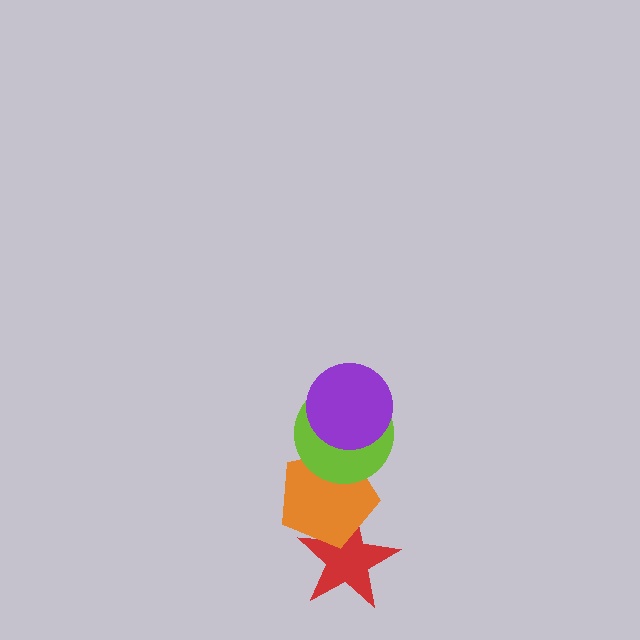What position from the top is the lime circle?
The lime circle is 2nd from the top.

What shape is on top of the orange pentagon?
The lime circle is on top of the orange pentagon.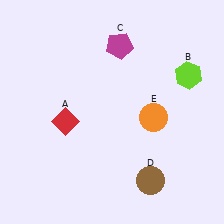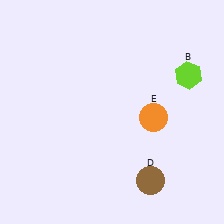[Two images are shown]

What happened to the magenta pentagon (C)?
The magenta pentagon (C) was removed in Image 2. It was in the top-right area of Image 1.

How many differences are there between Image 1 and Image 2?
There are 2 differences between the two images.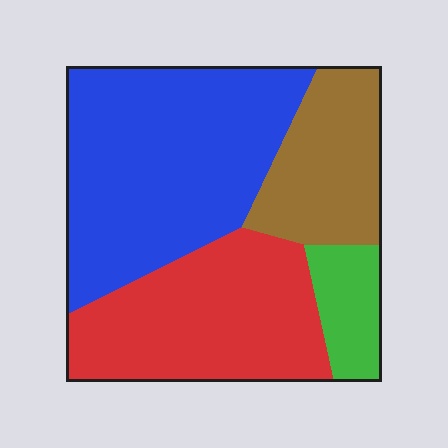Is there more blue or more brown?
Blue.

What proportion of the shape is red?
Red takes up about one third (1/3) of the shape.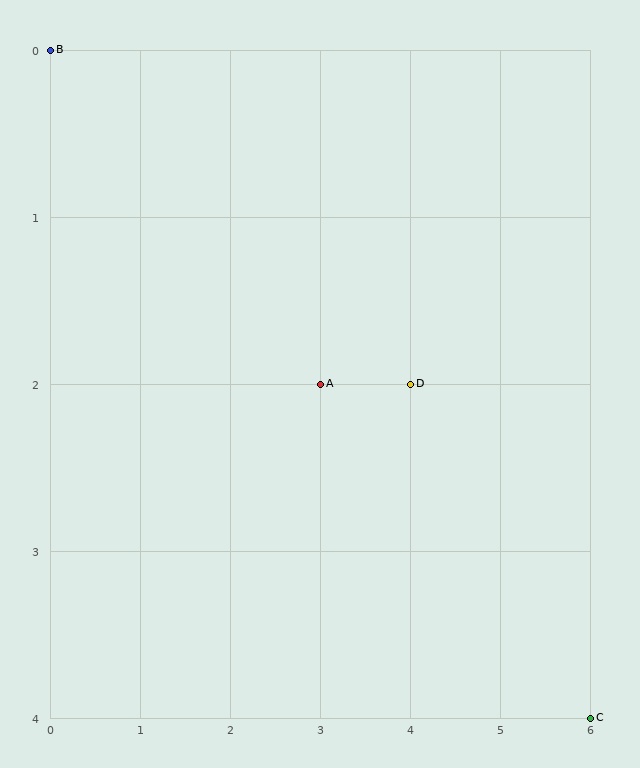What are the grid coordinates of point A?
Point A is at grid coordinates (3, 2).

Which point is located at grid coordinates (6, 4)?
Point C is at (6, 4).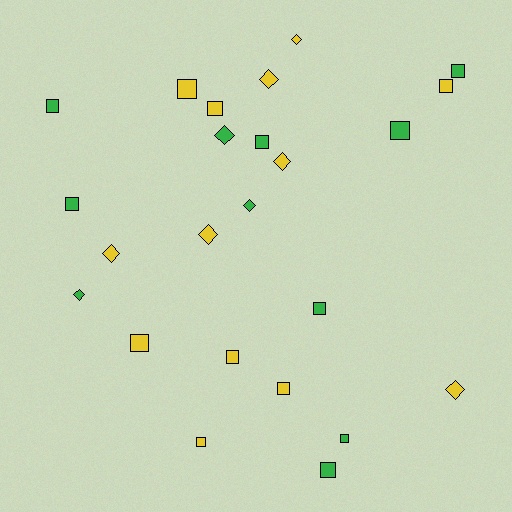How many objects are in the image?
There are 24 objects.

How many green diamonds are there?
There are 3 green diamonds.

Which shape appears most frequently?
Square, with 15 objects.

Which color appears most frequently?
Yellow, with 13 objects.